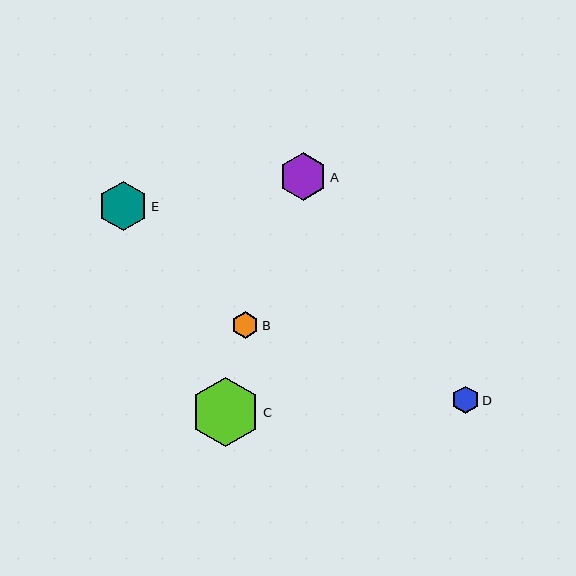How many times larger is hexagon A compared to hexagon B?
Hexagon A is approximately 1.8 times the size of hexagon B.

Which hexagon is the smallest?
Hexagon B is the smallest with a size of approximately 27 pixels.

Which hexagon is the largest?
Hexagon C is the largest with a size of approximately 69 pixels.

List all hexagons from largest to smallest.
From largest to smallest: C, E, A, D, B.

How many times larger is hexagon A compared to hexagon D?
Hexagon A is approximately 1.8 times the size of hexagon D.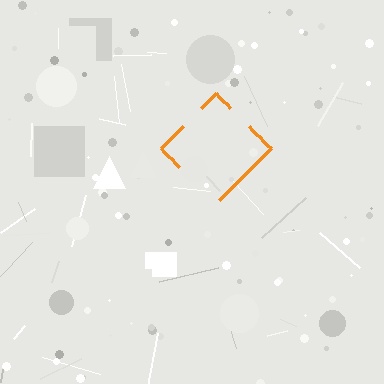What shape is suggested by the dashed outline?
The dashed outline suggests a diamond.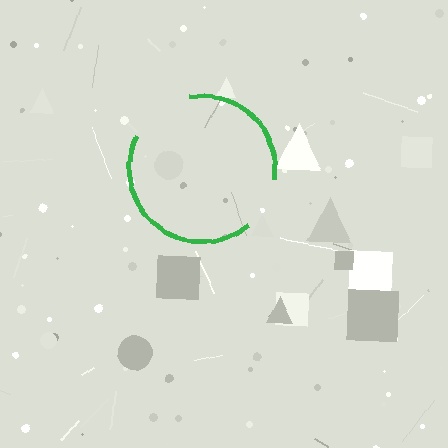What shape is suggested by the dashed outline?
The dashed outline suggests a circle.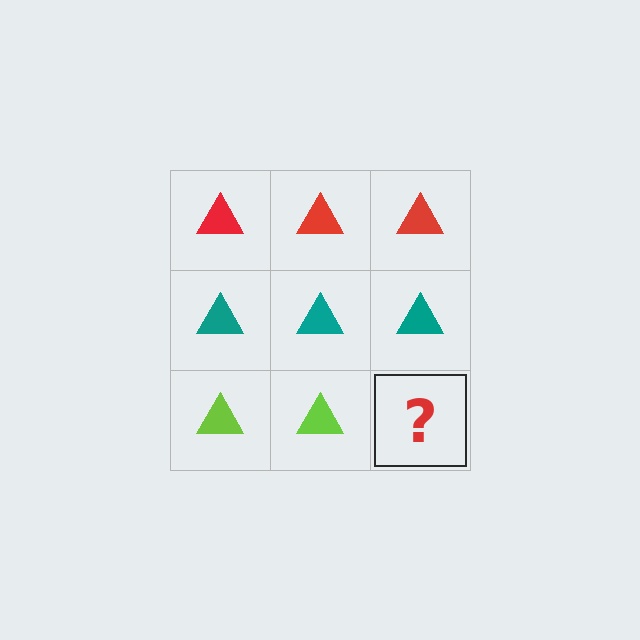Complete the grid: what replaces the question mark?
The question mark should be replaced with a lime triangle.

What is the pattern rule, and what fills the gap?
The rule is that each row has a consistent color. The gap should be filled with a lime triangle.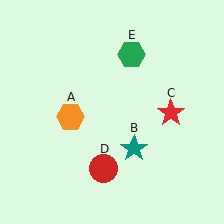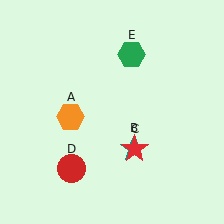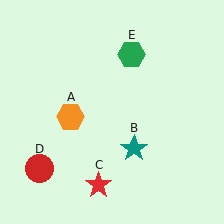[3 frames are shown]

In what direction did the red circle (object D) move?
The red circle (object D) moved left.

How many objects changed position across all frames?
2 objects changed position: red star (object C), red circle (object D).